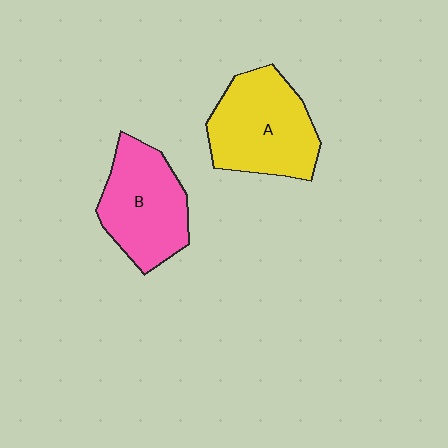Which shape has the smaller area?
Shape B (pink).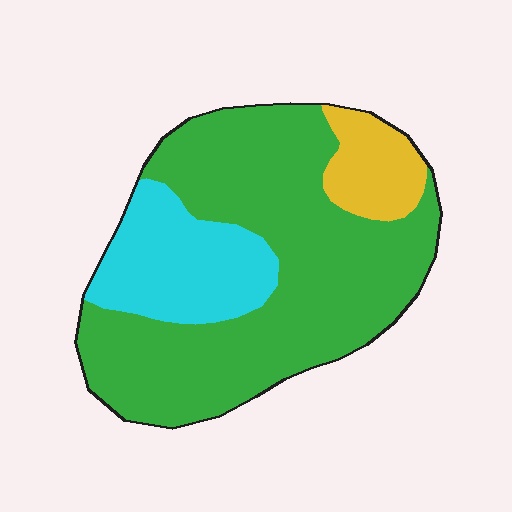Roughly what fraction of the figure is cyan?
Cyan takes up about one fifth (1/5) of the figure.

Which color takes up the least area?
Yellow, at roughly 10%.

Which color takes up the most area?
Green, at roughly 70%.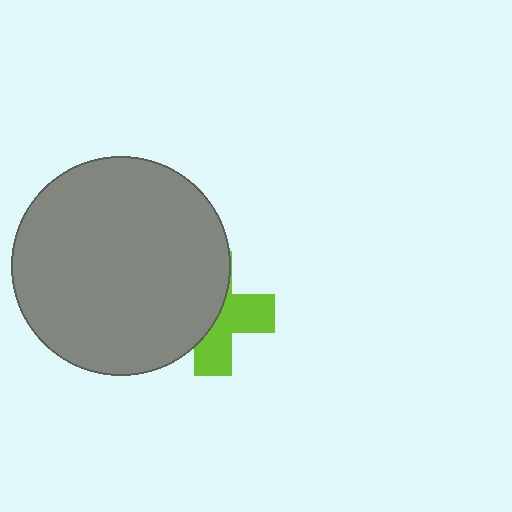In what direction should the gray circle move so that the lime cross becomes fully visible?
The gray circle should move left. That is the shortest direction to clear the overlap and leave the lime cross fully visible.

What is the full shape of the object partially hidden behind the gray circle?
The partially hidden object is a lime cross.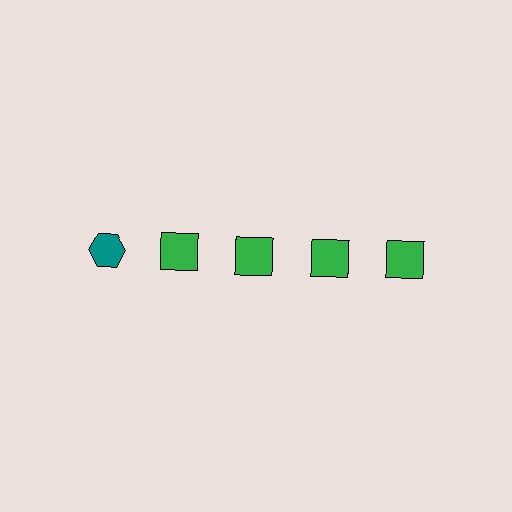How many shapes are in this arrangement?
There are 5 shapes arranged in a grid pattern.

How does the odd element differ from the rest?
It differs in both color (teal instead of green) and shape (hexagon instead of square).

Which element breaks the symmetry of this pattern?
The teal hexagon in the top row, leftmost column breaks the symmetry. All other shapes are green squares.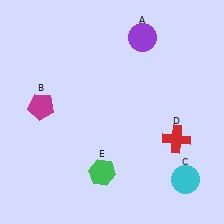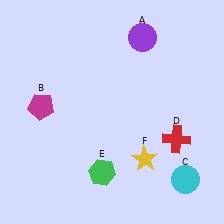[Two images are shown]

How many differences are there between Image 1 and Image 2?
There is 1 difference between the two images.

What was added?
A yellow star (F) was added in Image 2.